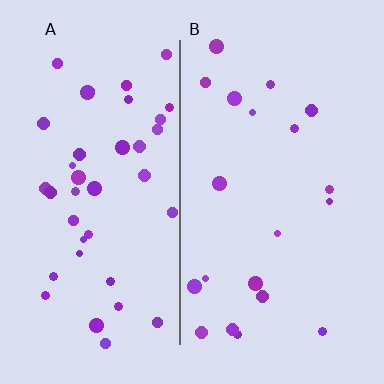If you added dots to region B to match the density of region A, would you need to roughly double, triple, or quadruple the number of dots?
Approximately double.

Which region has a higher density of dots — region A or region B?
A (the left).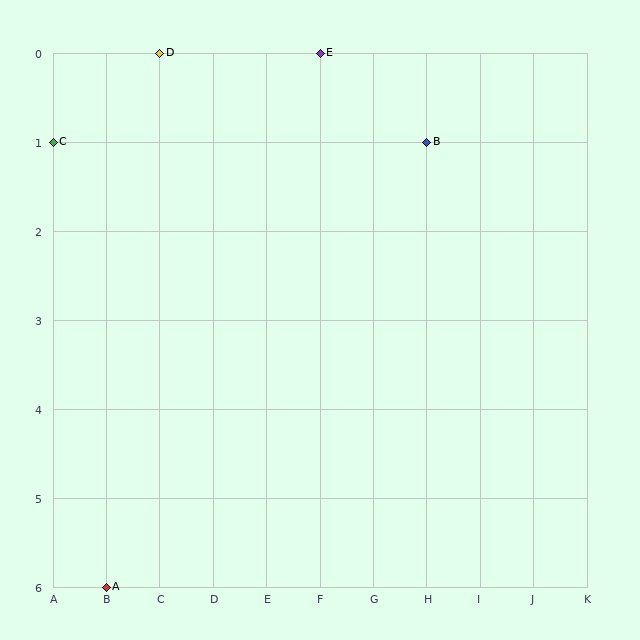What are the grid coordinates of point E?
Point E is at grid coordinates (F, 0).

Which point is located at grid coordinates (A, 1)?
Point C is at (A, 1).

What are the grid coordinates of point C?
Point C is at grid coordinates (A, 1).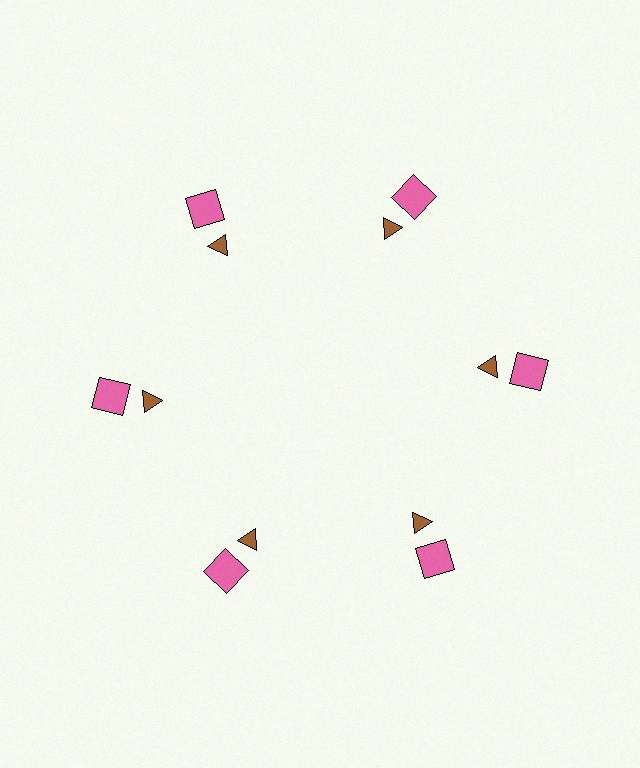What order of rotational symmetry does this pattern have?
This pattern has 6-fold rotational symmetry.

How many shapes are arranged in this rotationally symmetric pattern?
There are 12 shapes, arranged in 6 groups of 2.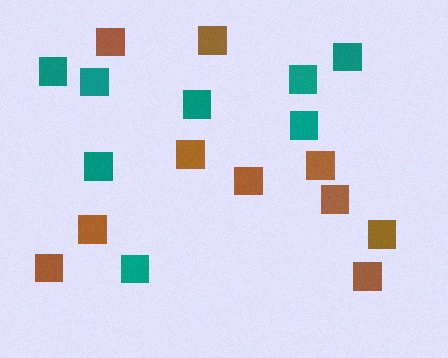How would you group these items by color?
There are 2 groups: one group of teal squares (8) and one group of brown squares (10).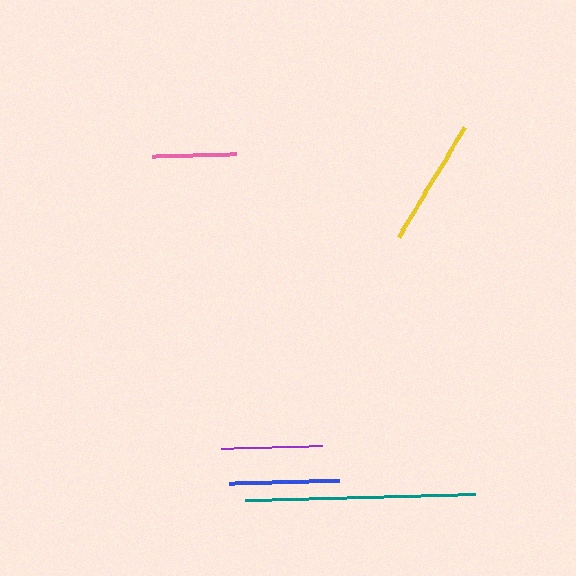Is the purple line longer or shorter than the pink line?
The purple line is longer than the pink line.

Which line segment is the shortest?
The pink line is the shortest at approximately 84 pixels.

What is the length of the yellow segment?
The yellow segment is approximately 128 pixels long.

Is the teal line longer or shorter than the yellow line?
The teal line is longer than the yellow line.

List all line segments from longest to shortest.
From longest to shortest: teal, yellow, blue, purple, pink.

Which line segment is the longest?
The teal line is the longest at approximately 230 pixels.